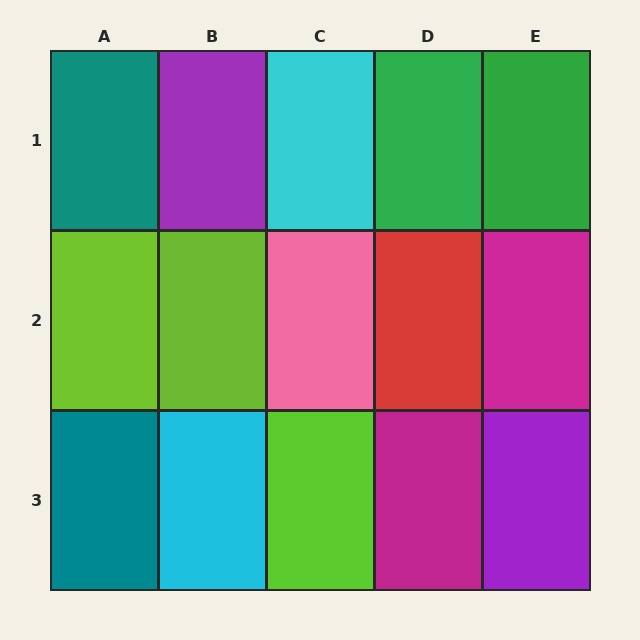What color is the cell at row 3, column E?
Purple.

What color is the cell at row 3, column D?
Magenta.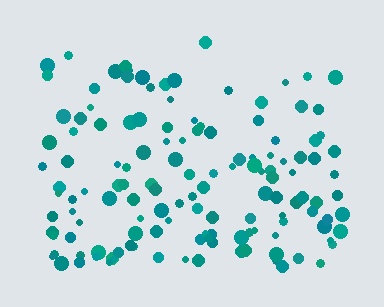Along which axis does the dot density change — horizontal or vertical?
Vertical.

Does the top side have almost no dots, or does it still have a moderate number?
Still a moderate number, just noticeably fewer than the bottom.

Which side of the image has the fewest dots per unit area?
The top.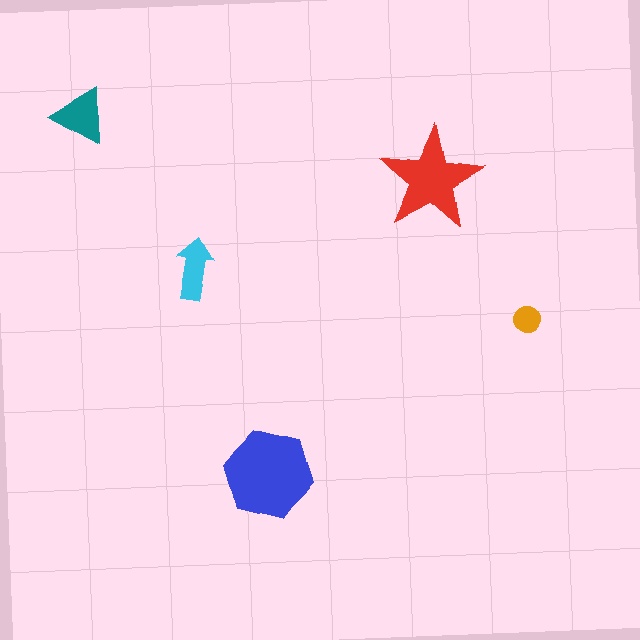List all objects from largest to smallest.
The blue hexagon, the red star, the teal triangle, the cyan arrow, the orange circle.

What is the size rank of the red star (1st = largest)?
2nd.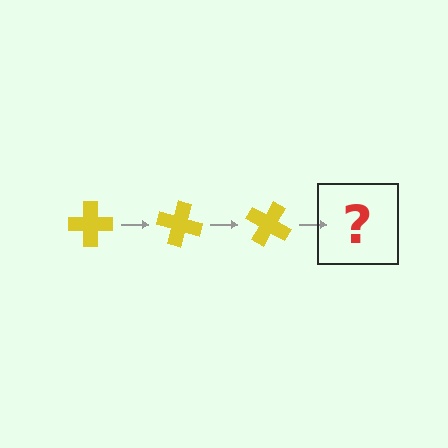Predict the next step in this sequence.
The next step is a yellow cross rotated 45 degrees.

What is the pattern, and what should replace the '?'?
The pattern is that the cross rotates 15 degrees each step. The '?' should be a yellow cross rotated 45 degrees.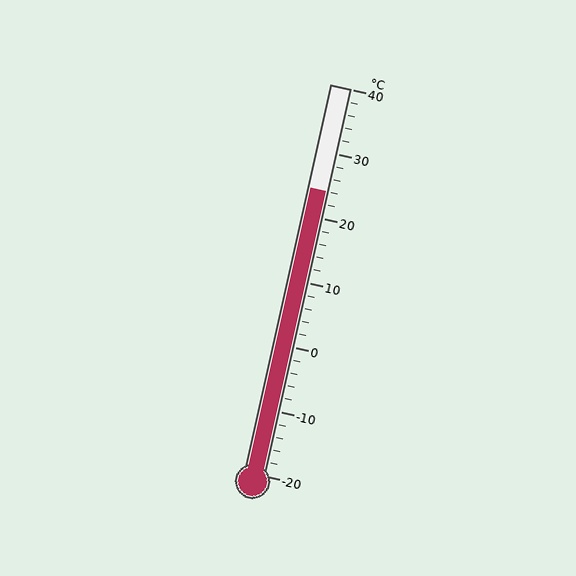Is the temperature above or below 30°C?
The temperature is below 30°C.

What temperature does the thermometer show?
The thermometer shows approximately 24°C.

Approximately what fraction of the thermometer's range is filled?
The thermometer is filled to approximately 75% of its range.